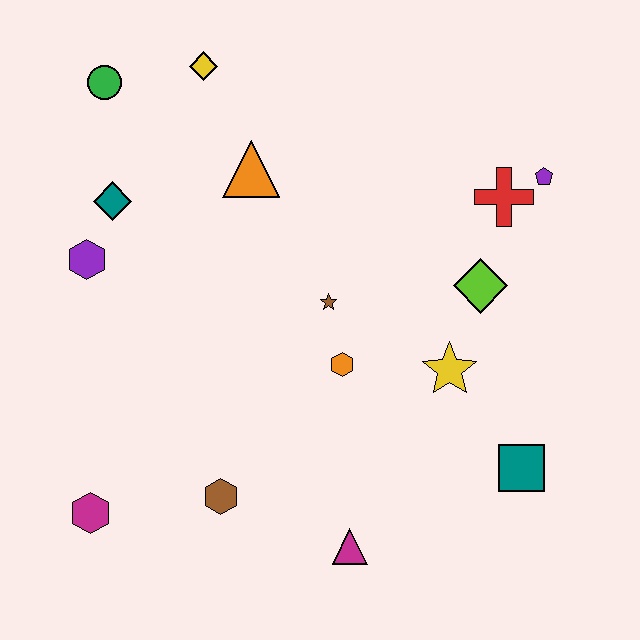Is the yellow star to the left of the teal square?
Yes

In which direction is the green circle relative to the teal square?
The green circle is to the left of the teal square.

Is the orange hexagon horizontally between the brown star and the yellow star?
Yes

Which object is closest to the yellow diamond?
The green circle is closest to the yellow diamond.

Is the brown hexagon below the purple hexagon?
Yes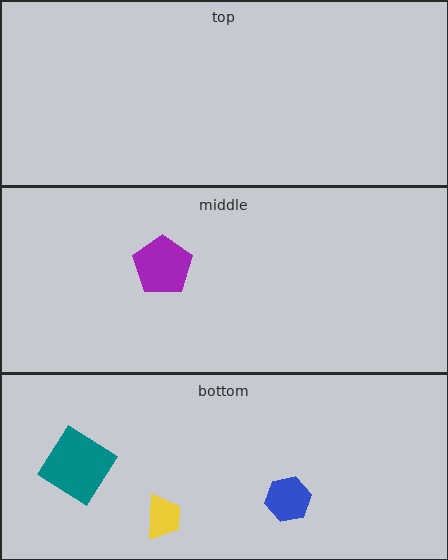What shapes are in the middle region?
The purple pentagon.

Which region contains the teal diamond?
The bottom region.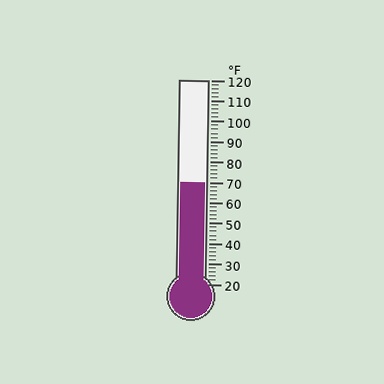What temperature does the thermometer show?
The thermometer shows approximately 70°F.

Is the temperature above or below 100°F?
The temperature is below 100°F.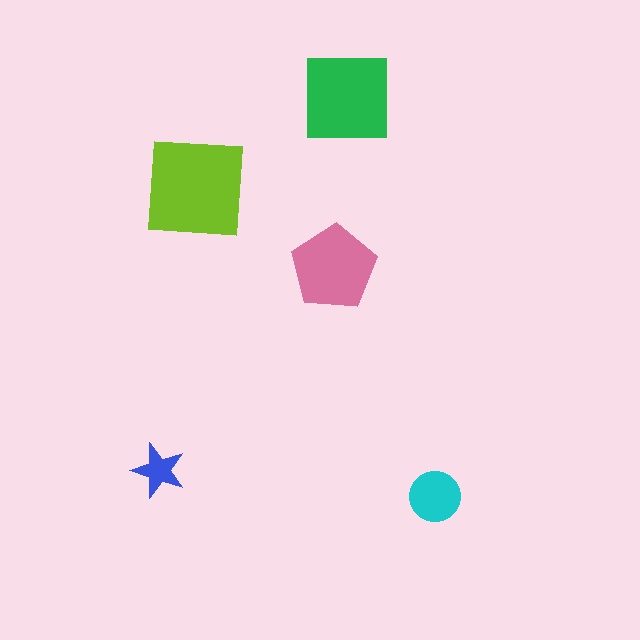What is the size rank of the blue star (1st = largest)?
5th.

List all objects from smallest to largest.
The blue star, the cyan circle, the pink pentagon, the green square, the lime square.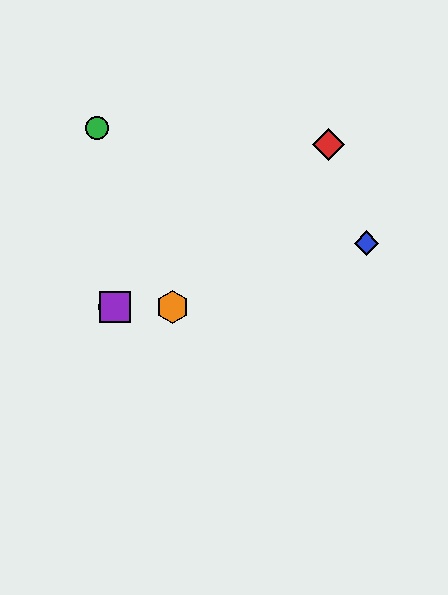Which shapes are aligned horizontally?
The yellow circle, the purple square, the orange hexagon are aligned horizontally.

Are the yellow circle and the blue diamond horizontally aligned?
No, the yellow circle is at y≈307 and the blue diamond is at y≈243.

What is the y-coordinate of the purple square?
The purple square is at y≈307.